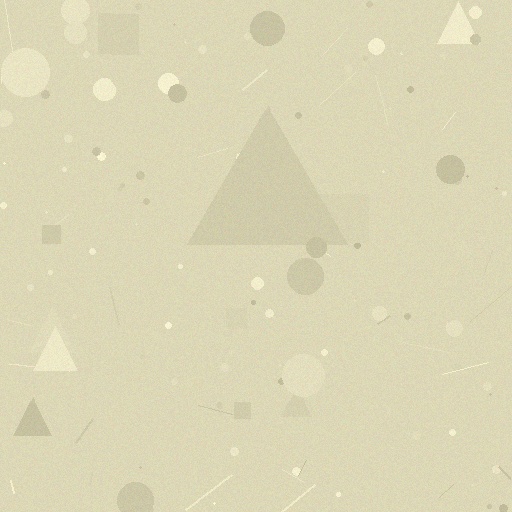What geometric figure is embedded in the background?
A triangle is embedded in the background.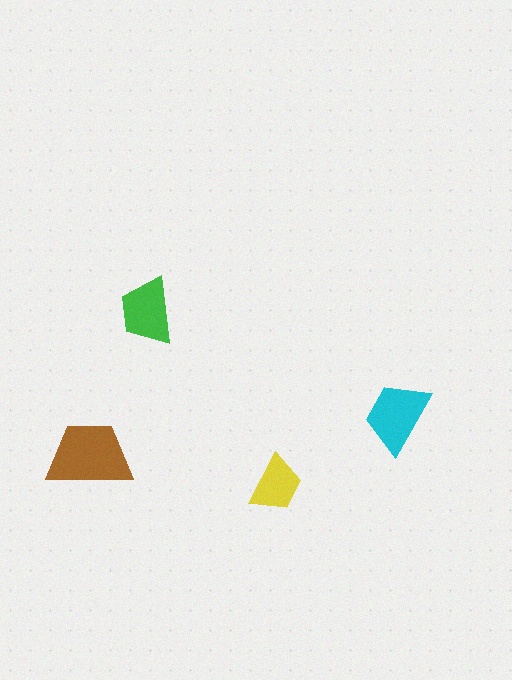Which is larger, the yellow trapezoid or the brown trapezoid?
The brown one.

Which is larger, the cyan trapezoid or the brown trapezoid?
The brown one.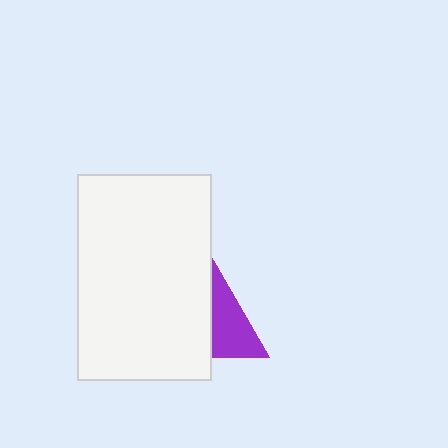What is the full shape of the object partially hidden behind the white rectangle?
The partially hidden object is a purple triangle.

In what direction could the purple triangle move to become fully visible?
The purple triangle could move right. That would shift it out from behind the white rectangle entirely.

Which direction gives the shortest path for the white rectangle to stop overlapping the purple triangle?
Moving left gives the shortest separation.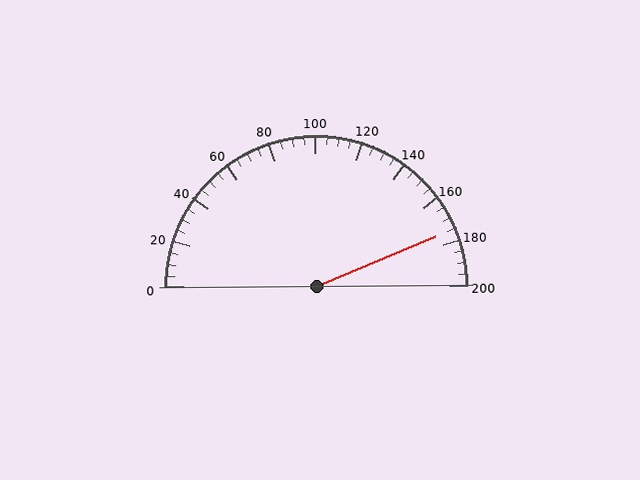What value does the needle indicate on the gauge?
The needle indicates approximately 175.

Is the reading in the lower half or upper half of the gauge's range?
The reading is in the upper half of the range (0 to 200).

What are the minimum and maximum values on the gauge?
The gauge ranges from 0 to 200.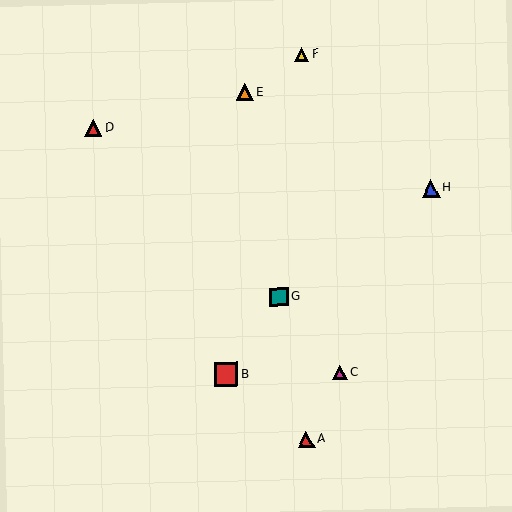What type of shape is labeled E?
Shape E is an orange triangle.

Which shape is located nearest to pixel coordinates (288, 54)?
The yellow triangle (labeled F) at (302, 54) is nearest to that location.